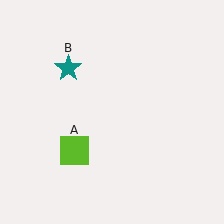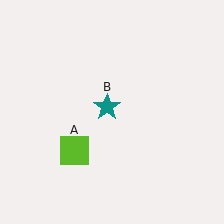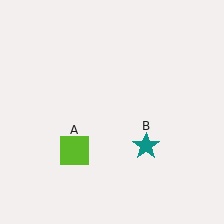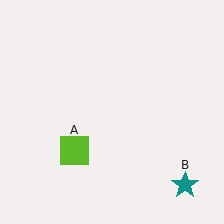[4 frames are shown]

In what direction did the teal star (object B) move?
The teal star (object B) moved down and to the right.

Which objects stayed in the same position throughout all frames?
Lime square (object A) remained stationary.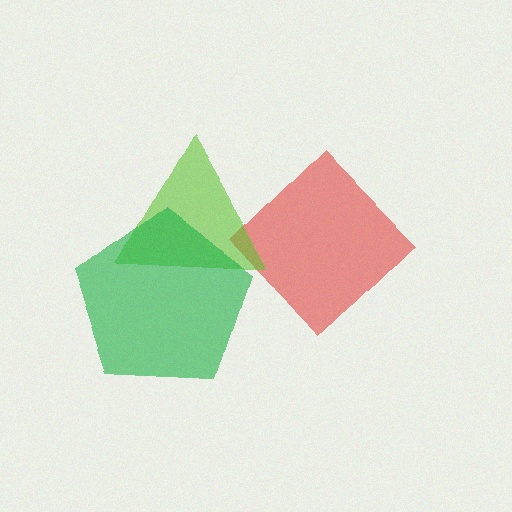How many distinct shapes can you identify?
There are 3 distinct shapes: a red diamond, a lime triangle, a green pentagon.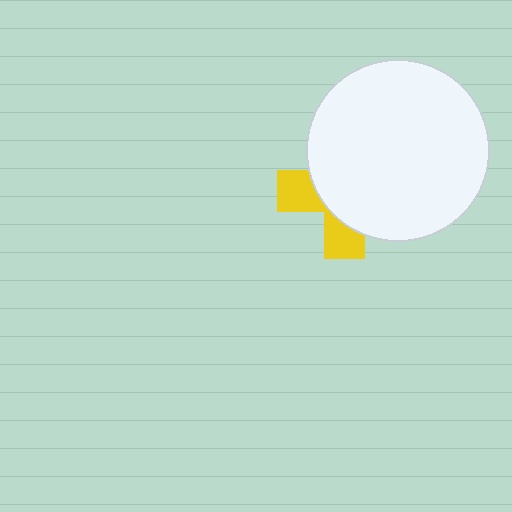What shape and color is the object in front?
The object in front is a white circle.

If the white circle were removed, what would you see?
You would see the complete yellow cross.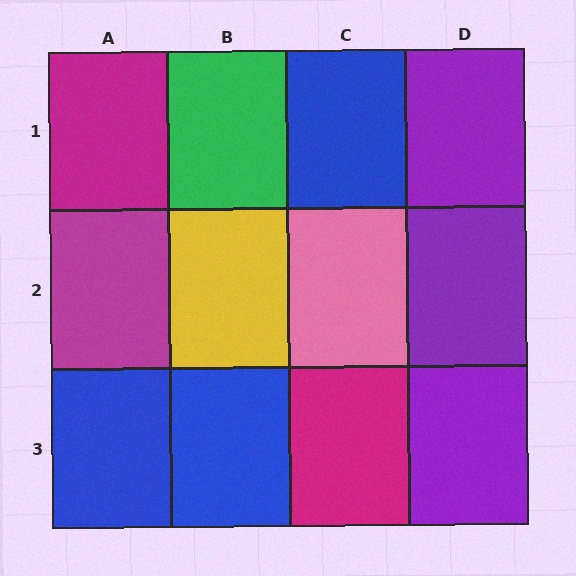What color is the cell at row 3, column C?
Magenta.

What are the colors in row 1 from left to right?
Magenta, green, blue, purple.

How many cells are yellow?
1 cell is yellow.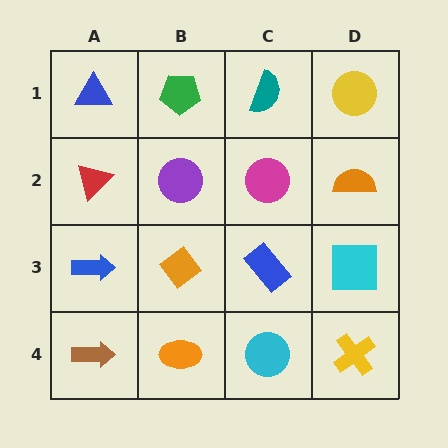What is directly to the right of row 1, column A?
A green pentagon.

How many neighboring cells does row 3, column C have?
4.